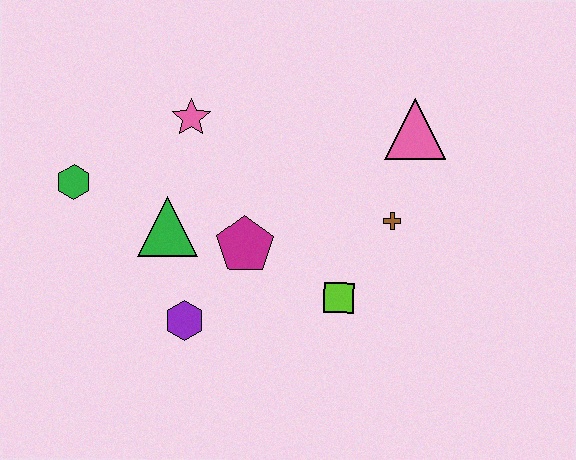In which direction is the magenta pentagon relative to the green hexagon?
The magenta pentagon is to the right of the green hexagon.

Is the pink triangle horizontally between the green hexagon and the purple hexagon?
No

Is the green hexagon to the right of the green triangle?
No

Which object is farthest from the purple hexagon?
The pink triangle is farthest from the purple hexagon.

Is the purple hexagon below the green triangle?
Yes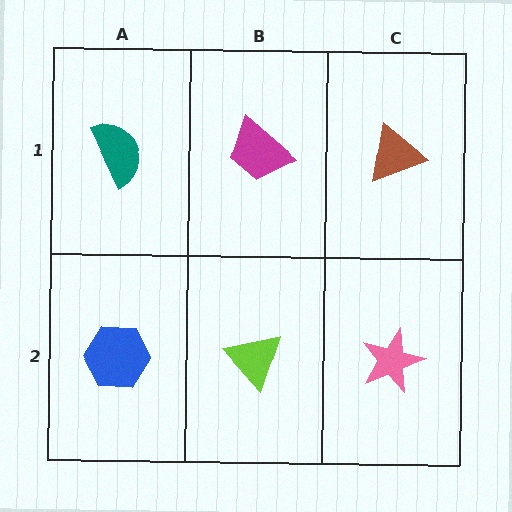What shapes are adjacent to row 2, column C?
A brown triangle (row 1, column C), a lime triangle (row 2, column B).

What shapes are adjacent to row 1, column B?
A lime triangle (row 2, column B), a teal semicircle (row 1, column A), a brown triangle (row 1, column C).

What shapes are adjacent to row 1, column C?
A pink star (row 2, column C), a magenta trapezoid (row 1, column B).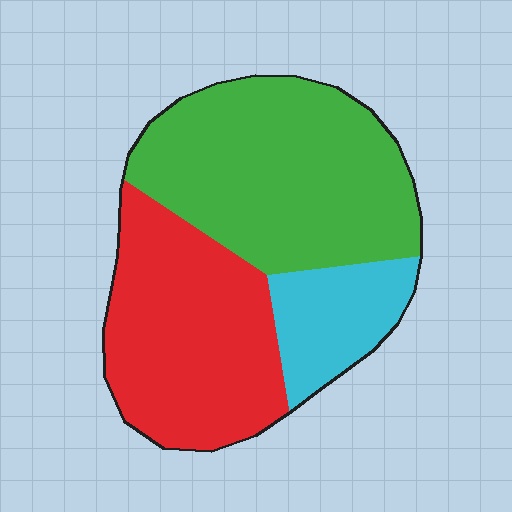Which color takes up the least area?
Cyan, at roughly 15%.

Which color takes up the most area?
Green, at roughly 45%.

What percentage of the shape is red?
Red takes up about three eighths (3/8) of the shape.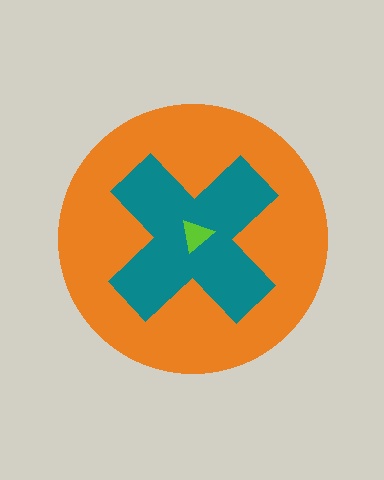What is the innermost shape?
The lime triangle.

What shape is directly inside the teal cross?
The lime triangle.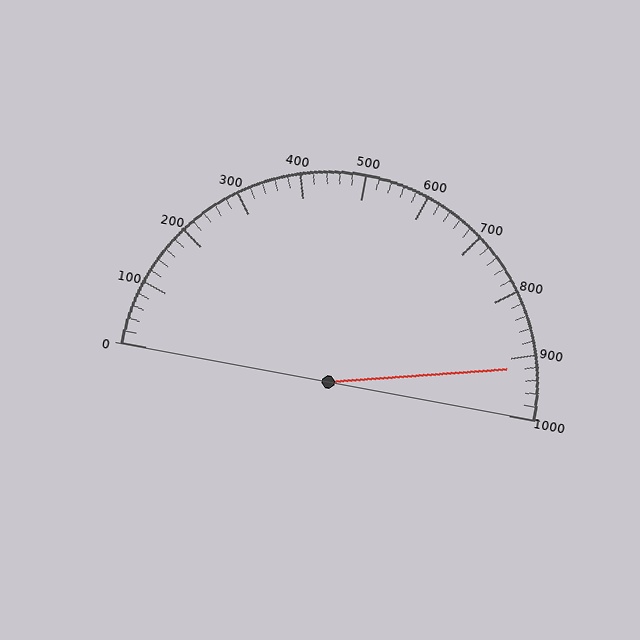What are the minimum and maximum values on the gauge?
The gauge ranges from 0 to 1000.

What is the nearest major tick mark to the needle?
The nearest major tick mark is 900.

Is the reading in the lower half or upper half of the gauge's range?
The reading is in the upper half of the range (0 to 1000).